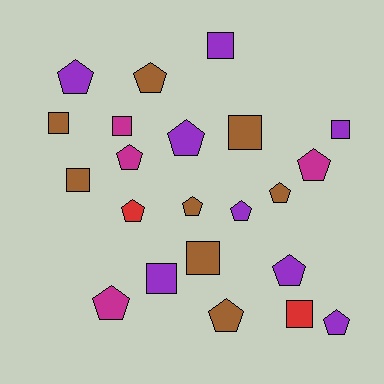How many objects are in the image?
There are 22 objects.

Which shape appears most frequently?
Pentagon, with 13 objects.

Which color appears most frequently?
Brown, with 8 objects.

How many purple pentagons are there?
There are 5 purple pentagons.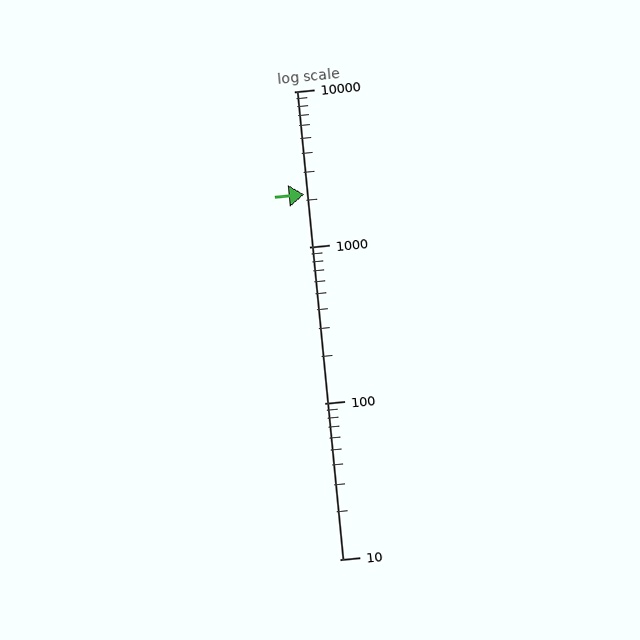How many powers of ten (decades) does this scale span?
The scale spans 3 decades, from 10 to 10000.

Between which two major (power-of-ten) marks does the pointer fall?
The pointer is between 1000 and 10000.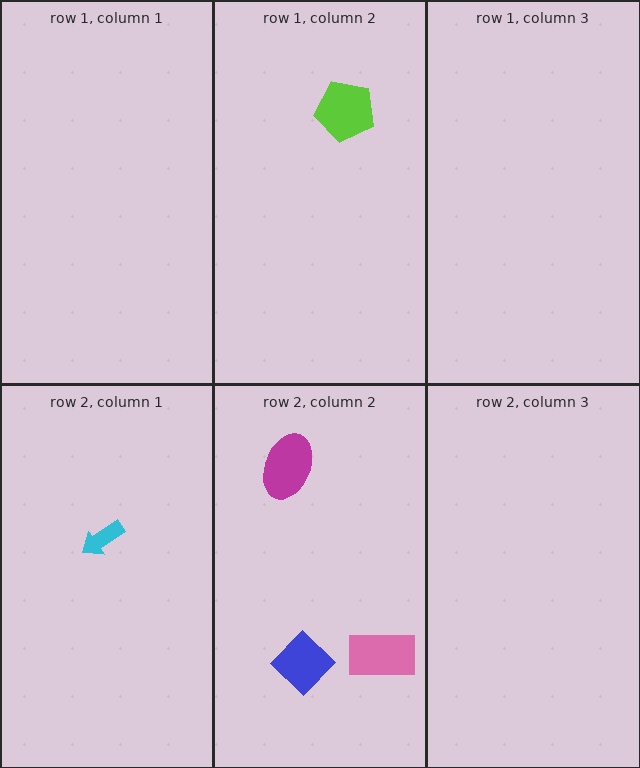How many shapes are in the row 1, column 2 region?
1.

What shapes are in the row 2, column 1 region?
The cyan arrow.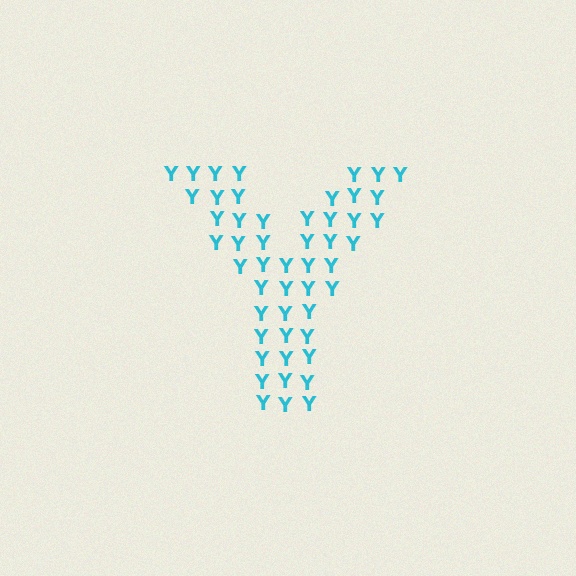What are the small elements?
The small elements are letter Y's.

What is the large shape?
The large shape is the letter Y.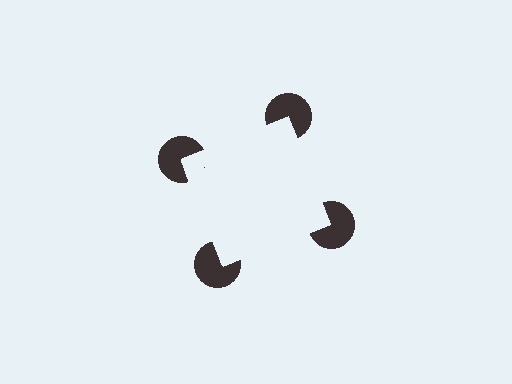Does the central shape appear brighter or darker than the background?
It typically appears slightly brighter than the background, even though no actual brightness change is drawn.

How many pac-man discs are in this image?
There are 4 — one at each vertex of the illusory square.